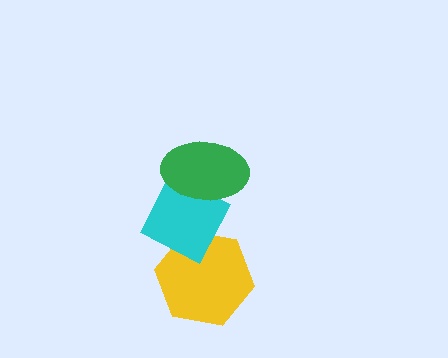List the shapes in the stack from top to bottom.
From top to bottom: the green ellipse, the cyan diamond, the yellow hexagon.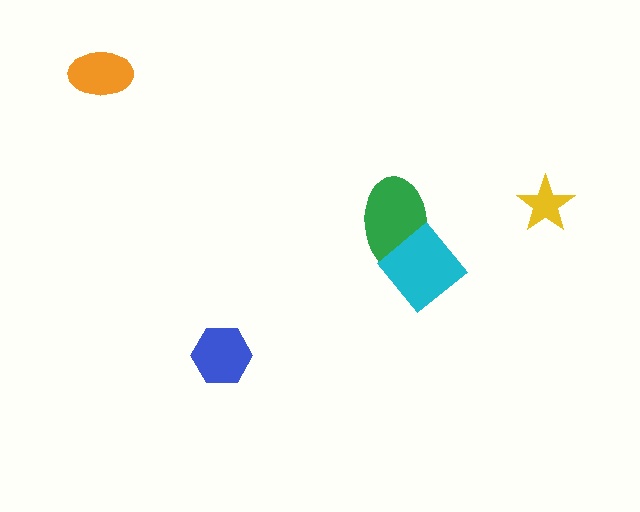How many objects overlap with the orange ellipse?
0 objects overlap with the orange ellipse.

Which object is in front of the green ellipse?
The cyan diamond is in front of the green ellipse.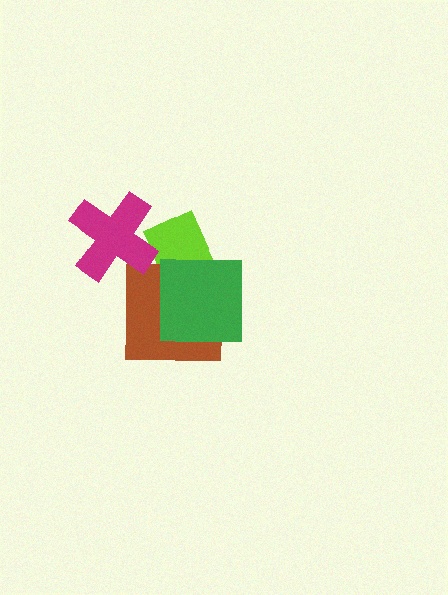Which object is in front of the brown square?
The green square is in front of the brown square.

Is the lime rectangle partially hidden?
Yes, it is partially covered by another shape.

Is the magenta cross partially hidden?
No, no other shape covers it.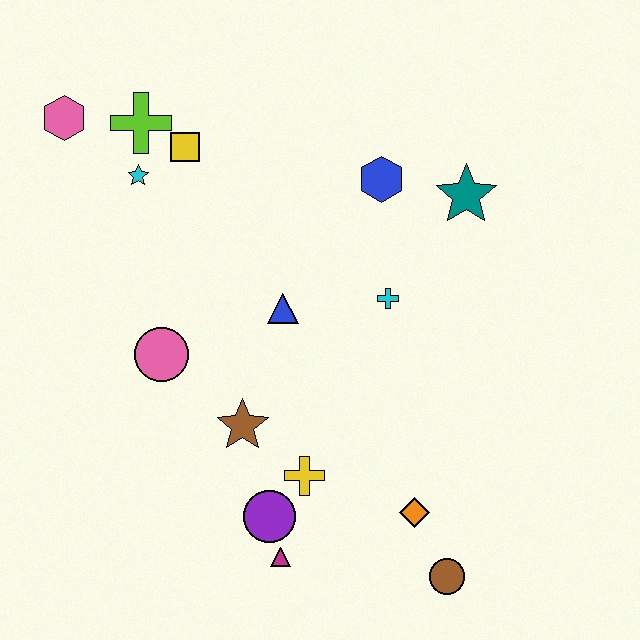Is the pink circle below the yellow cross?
No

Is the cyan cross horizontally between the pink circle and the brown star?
No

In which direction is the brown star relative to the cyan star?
The brown star is below the cyan star.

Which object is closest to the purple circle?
The magenta triangle is closest to the purple circle.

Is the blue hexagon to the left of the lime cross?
No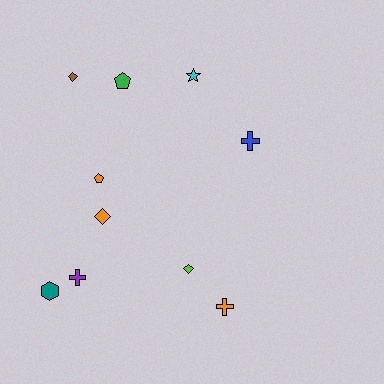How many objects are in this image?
There are 10 objects.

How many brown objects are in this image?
There is 1 brown object.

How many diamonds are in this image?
There are 3 diamonds.